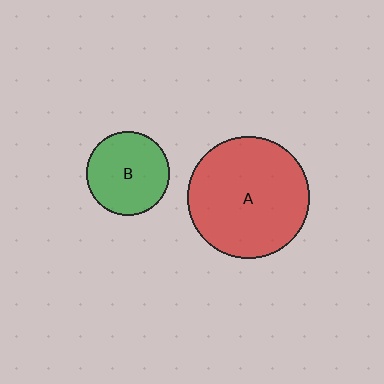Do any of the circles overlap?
No, none of the circles overlap.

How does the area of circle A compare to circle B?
Approximately 2.1 times.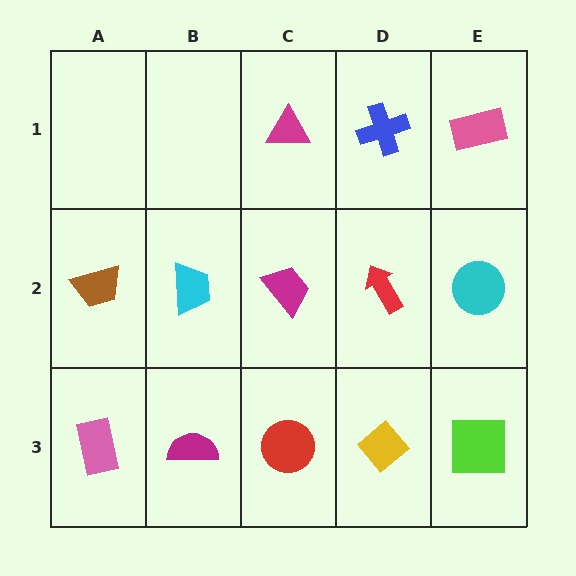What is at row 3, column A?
A pink rectangle.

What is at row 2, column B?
A cyan trapezoid.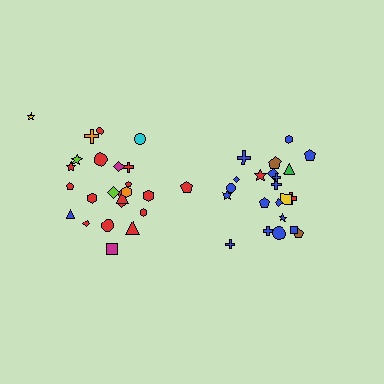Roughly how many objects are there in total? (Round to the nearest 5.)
Roughly 45 objects in total.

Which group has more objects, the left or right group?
The left group.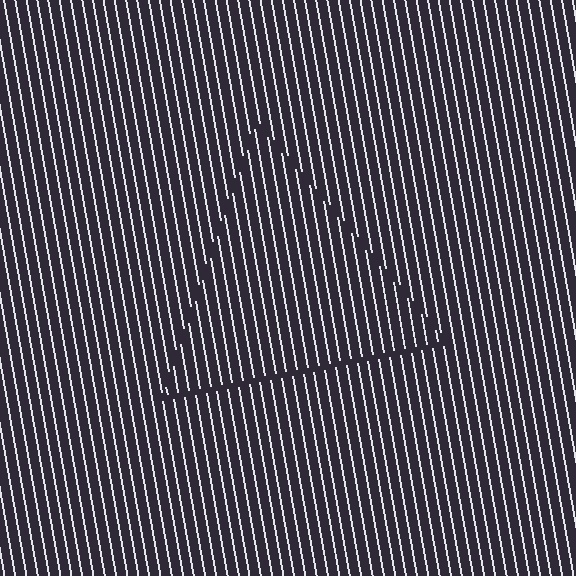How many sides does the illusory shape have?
3 sides — the line-ends trace a triangle.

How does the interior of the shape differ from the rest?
The interior of the shape contains the same grating, shifted by half a period — the contour is defined by the phase discontinuity where line-ends from the inner and outer gratings abut.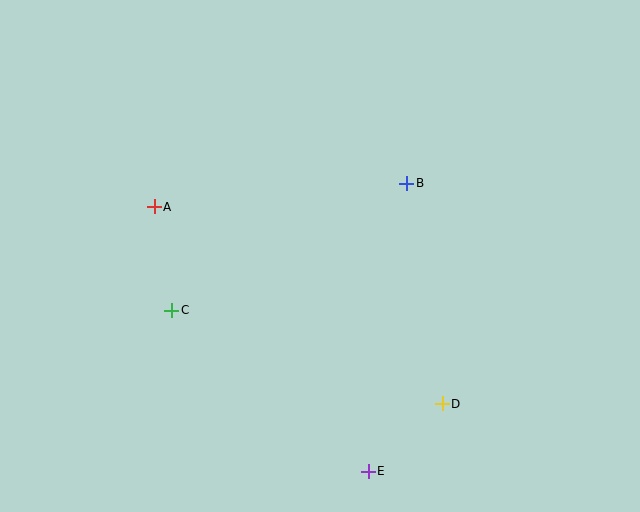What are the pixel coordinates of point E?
Point E is at (368, 471).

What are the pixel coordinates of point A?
Point A is at (154, 207).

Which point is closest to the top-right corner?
Point B is closest to the top-right corner.